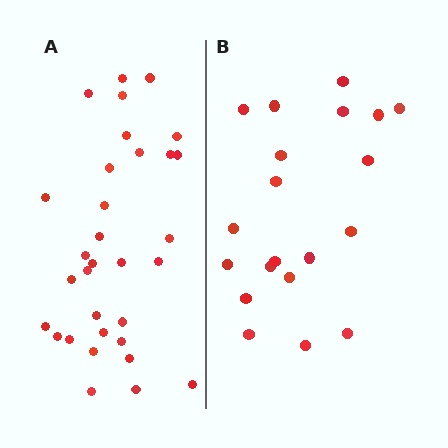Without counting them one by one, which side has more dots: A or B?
Region A (the left region) has more dots.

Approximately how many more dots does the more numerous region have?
Region A has roughly 12 or so more dots than region B.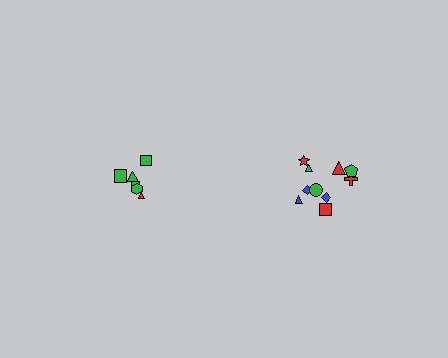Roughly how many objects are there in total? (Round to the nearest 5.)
Roughly 15 objects in total.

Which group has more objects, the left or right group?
The right group.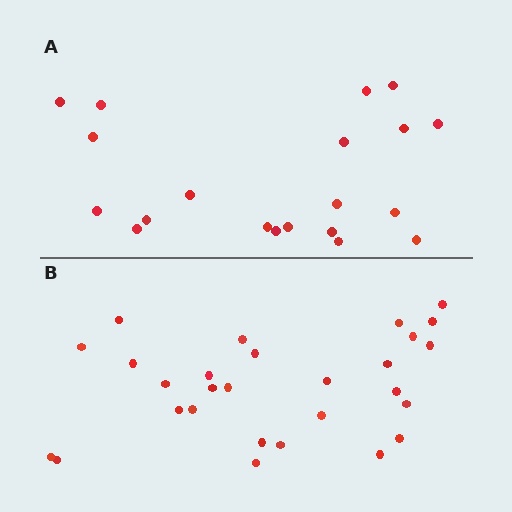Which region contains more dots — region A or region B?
Region B (the bottom region) has more dots.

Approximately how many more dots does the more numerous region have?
Region B has roughly 8 or so more dots than region A.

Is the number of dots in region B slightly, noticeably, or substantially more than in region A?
Region B has noticeably more, but not dramatically so. The ratio is roughly 1.4 to 1.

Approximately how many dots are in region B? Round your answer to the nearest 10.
About 30 dots. (The exact count is 28, which rounds to 30.)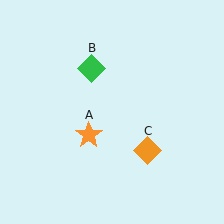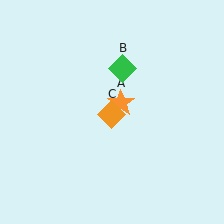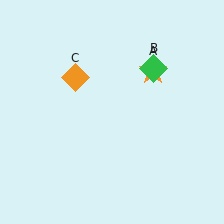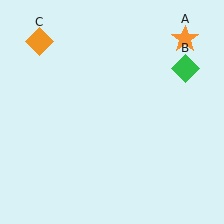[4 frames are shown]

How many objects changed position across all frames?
3 objects changed position: orange star (object A), green diamond (object B), orange diamond (object C).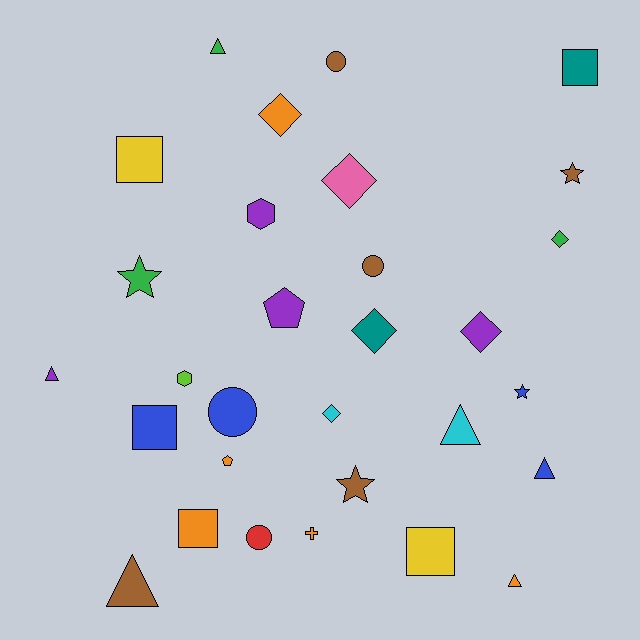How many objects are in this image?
There are 30 objects.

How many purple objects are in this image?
There are 4 purple objects.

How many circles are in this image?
There are 4 circles.